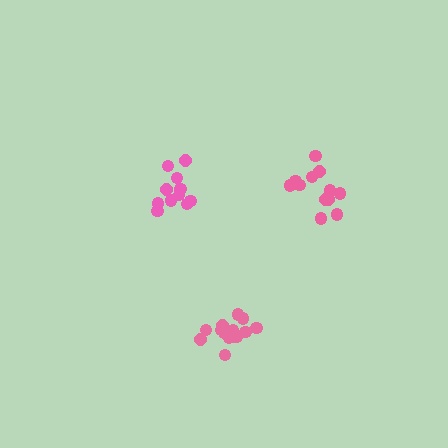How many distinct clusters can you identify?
There are 3 distinct clusters.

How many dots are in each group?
Group 1: 12 dots, Group 2: 11 dots, Group 3: 15 dots (38 total).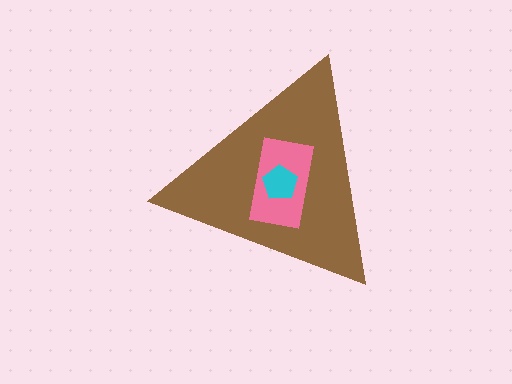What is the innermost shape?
The cyan pentagon.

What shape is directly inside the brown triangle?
The pink rectangle.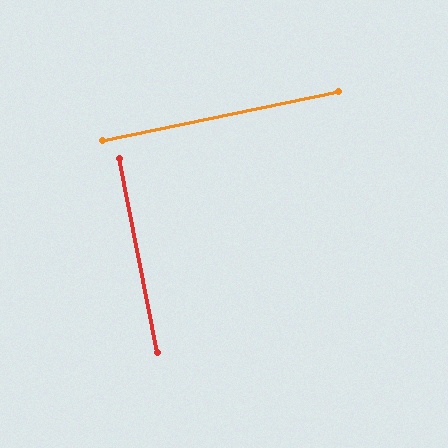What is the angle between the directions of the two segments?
Approximately 89 degrees.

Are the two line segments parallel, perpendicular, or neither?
Perpendicular — they meet at approximately 89°.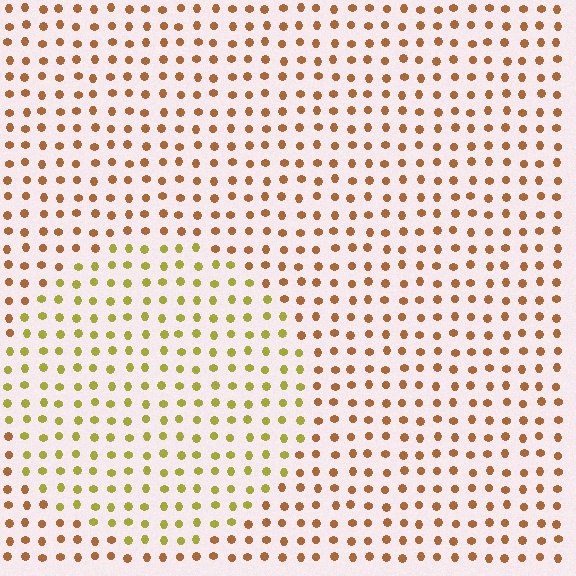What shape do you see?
I see a circle.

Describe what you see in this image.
The image is filled with small brown elements in a uniform arrangement. A circle-shaped region is visible where the elements are tinted to a slightly different hue, forming a subtle color boundary.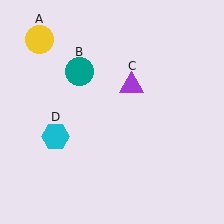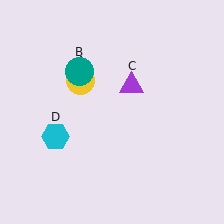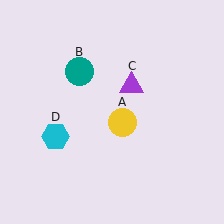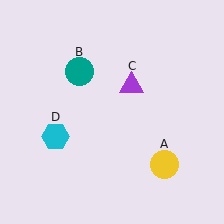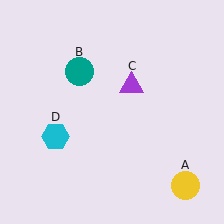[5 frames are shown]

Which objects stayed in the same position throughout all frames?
Teal circle (object B) and purple triangle (object C) and cyan hexagon (object D) remained stationary.